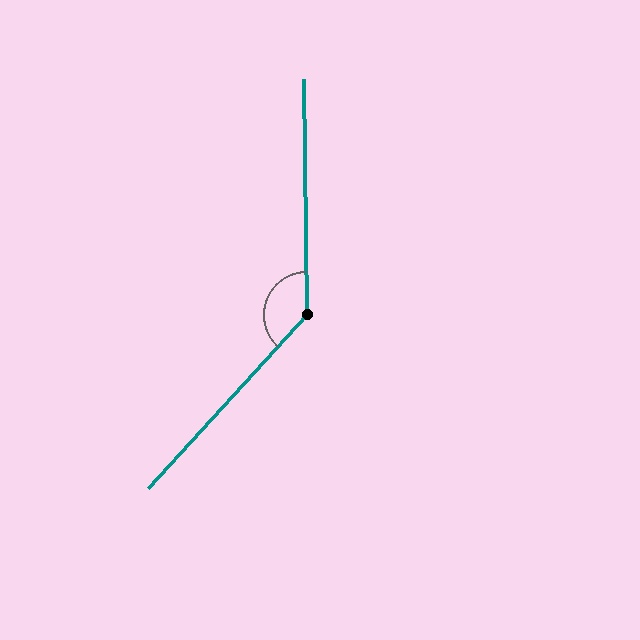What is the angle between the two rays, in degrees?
Approximately 137 degrees.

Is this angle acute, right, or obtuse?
It is obtuse.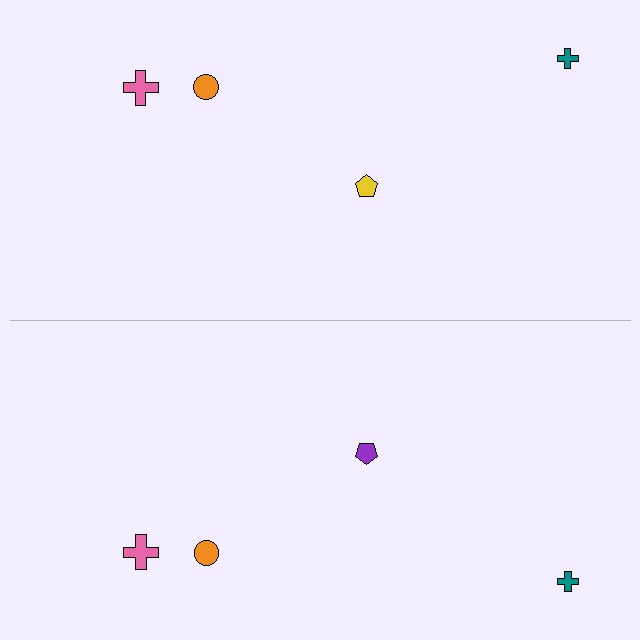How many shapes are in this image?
There are 8 shapes in this image.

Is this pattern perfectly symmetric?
No, the pattern is not perfectly symmetric. The purple pentagon on the bottom side breaks the symmetry — its mirror counterpart is yellow.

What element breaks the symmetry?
The purple pentagon on the bottom side breaks the symmetry — its mirror counterpart is yellow.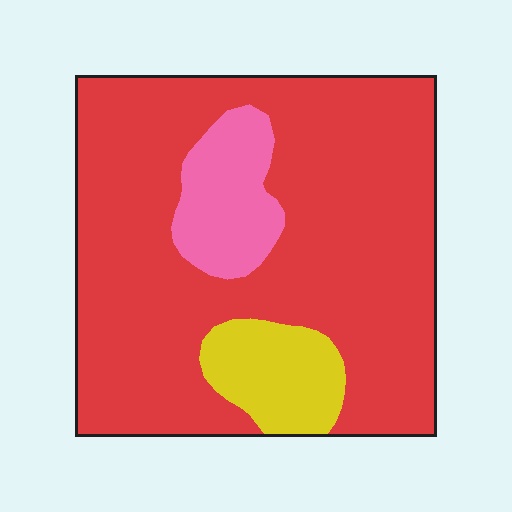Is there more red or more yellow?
Red.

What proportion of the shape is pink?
Pink takes up about one tenth (1/10) of the shape.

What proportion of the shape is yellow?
Yellow takes up about one tenth (1/10) of the shape.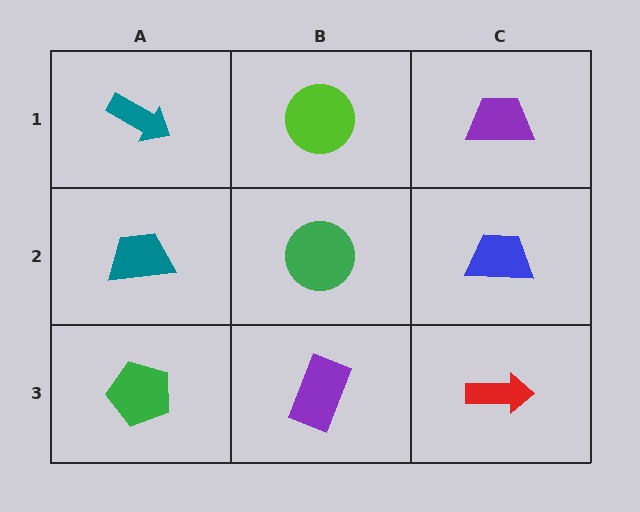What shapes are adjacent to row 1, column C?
A blue trapezoid (row 2, column C), a lime circle (row 1, column B).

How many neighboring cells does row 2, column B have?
4.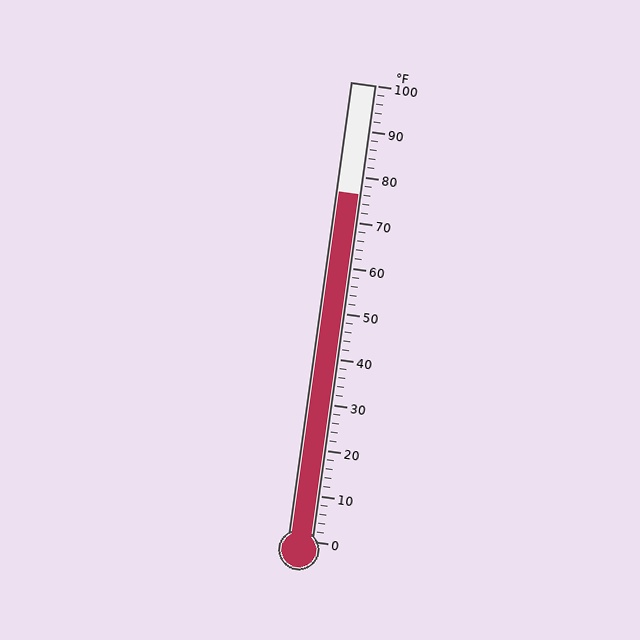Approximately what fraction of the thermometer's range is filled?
The thermometer is filled to approximately 75% of its range.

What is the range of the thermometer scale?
The thermometer scale ranges from 0°F to 100°F.